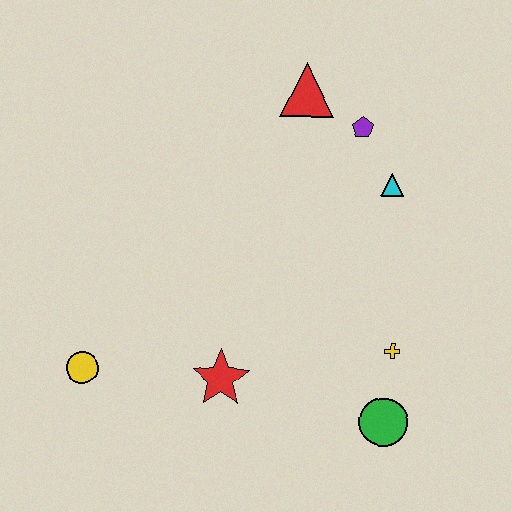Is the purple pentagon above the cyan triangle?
Yes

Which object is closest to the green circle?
The yellow cross is closest to the green circle.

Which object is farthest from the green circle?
The red triangle is farthest from the green circle.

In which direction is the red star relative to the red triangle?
The red star is below the red triangle.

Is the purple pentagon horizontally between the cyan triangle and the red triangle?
Yes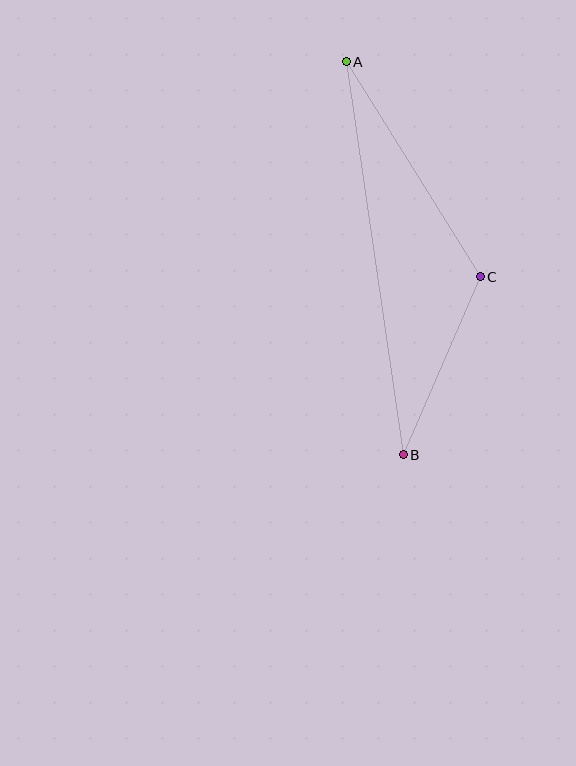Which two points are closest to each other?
Points B and C are closest to each other.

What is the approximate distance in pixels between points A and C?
The distance between A and C is approximately 253 pixels.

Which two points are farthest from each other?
Points A and B are farthest from each other.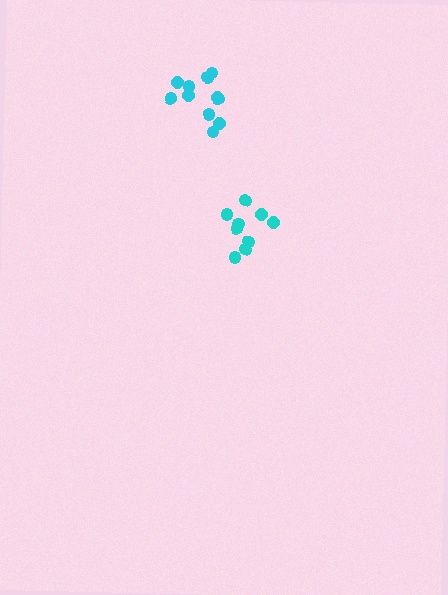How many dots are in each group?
Group 1: 11 dots, Group 2: 9 dots (20 total).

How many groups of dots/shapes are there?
There are 2 groups.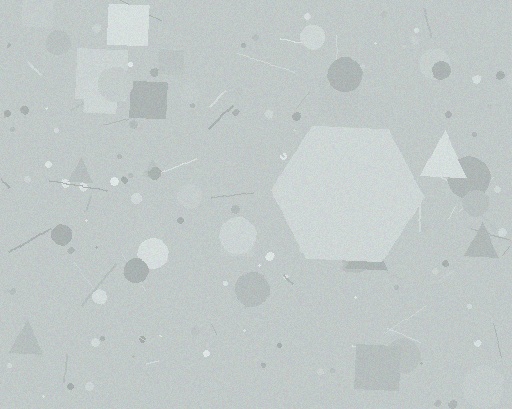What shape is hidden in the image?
A hexagon is hidden in the image.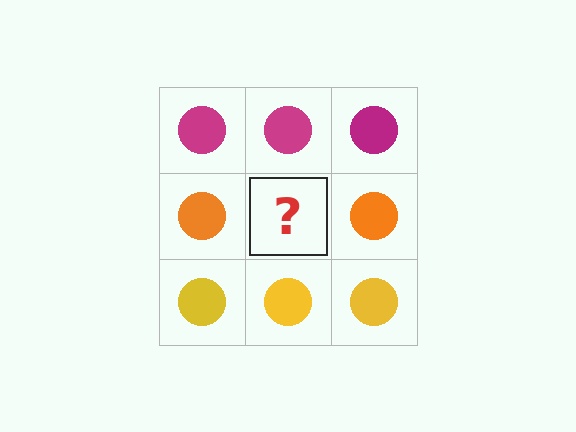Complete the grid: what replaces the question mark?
The question mark should be replaced with an orange circle.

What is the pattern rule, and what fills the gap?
The rule is that each row has a consistent color. The gap should be filled with an orange circle.